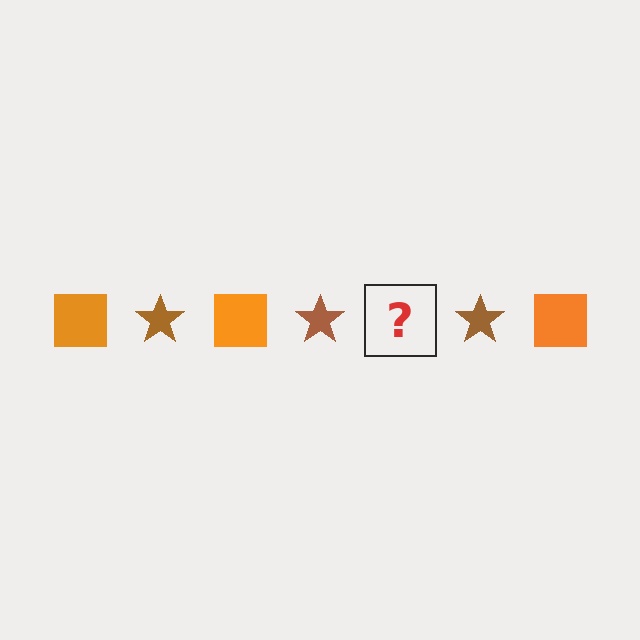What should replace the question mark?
The question mark should be replaced with an orange square.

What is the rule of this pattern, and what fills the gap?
The rule is that the pattern alternates between orange square and brown star. The gap should be filled with an orange square.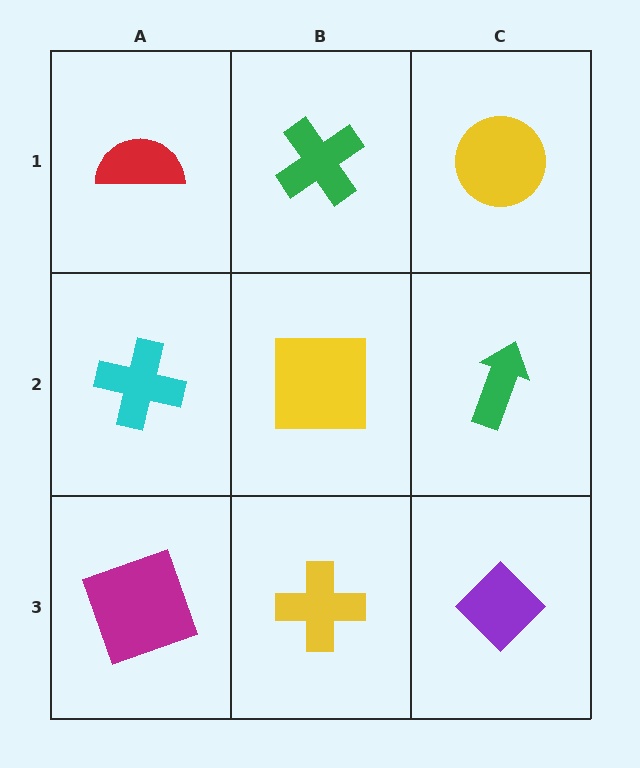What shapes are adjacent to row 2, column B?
A green cross (row 1, column B), a yellow cross (row 3, column B), a cyan cross (row 2, column A), a green arrow (row 2, column C).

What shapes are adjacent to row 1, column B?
A yellow square (row 2, column B), a red semicircle (row 1, column A), a yellow circle (row 1, column C).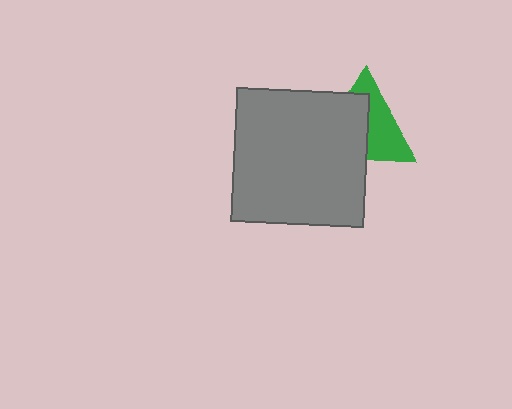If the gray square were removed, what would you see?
You would see the complete green triangle.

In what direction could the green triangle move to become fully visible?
The green triangle could move toward the upper-right. That would shift it out from behind the gray square entirely.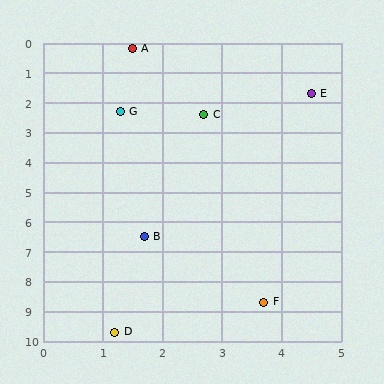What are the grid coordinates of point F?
Point F is at approximately (3.7, 8.7).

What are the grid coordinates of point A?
Point A is at approximately (1.5, 0.2).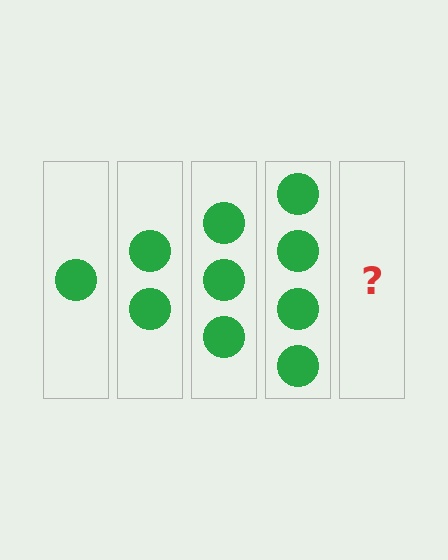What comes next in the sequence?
The next element should be 5 circles.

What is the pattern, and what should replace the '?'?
The pattern is that each step adds one more circle. The '?' should be 5 circles.